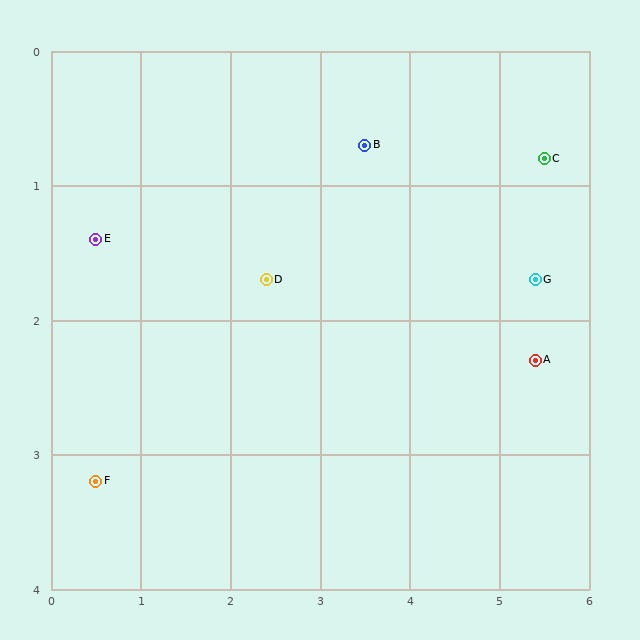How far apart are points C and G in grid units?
Points C and G are about 0.9 grid units apart.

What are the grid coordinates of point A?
Point A is at approximately (5.4, 2.3).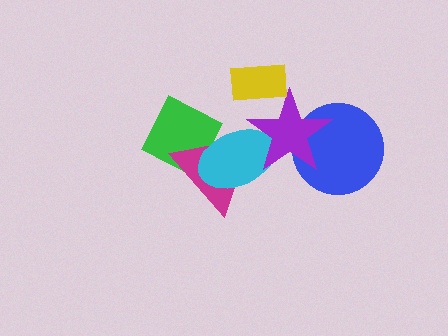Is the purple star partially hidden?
Yes, it is partially covered by another shape.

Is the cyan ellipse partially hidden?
Yes, it is partially covered by another shape.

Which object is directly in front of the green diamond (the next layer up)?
The magenta triangle is directly in front of the green diamond.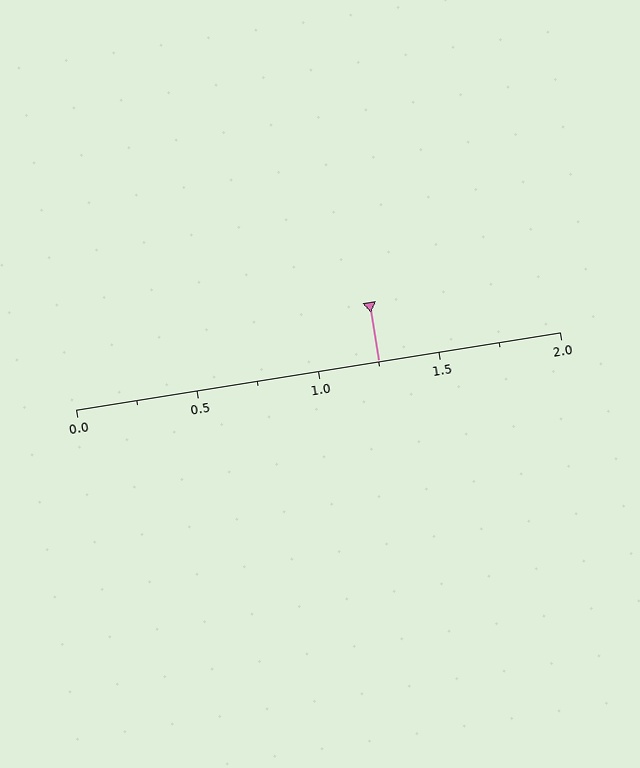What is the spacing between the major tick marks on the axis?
The major ticks are spaced 0.5 apart.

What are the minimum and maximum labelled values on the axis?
The axis runs from 0.0 to 2.0.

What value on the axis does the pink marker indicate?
The marker indicates approximately 1.25.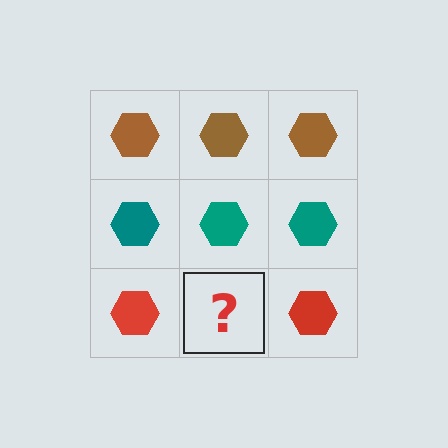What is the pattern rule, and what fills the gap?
The rule is that each row has a consistent color. The gap should be filled with a red hexagon.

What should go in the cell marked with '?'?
The missing cell should contain a red hexagon.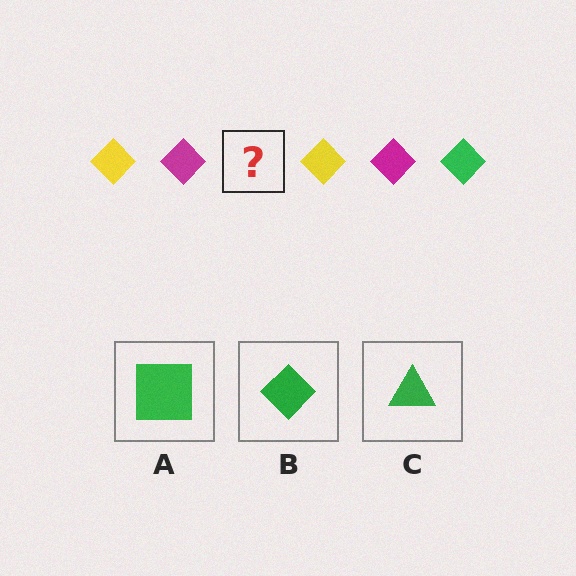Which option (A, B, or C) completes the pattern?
B.